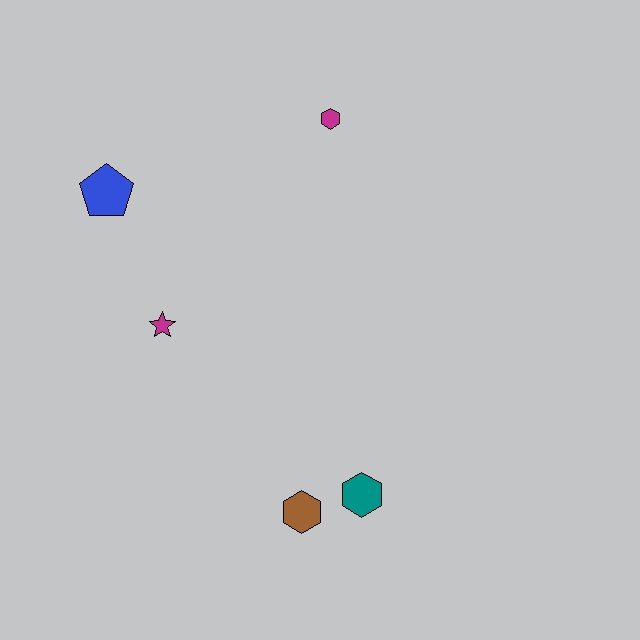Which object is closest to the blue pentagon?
The magenta star is closest to the blue pentagon.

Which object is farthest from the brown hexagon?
The magenta hexagon is farthest from the brown hexagon.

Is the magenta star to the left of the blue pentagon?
No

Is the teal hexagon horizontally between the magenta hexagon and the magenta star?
No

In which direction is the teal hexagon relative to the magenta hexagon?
The teal hexagon is below the magenta hexagon.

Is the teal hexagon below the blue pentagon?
Yes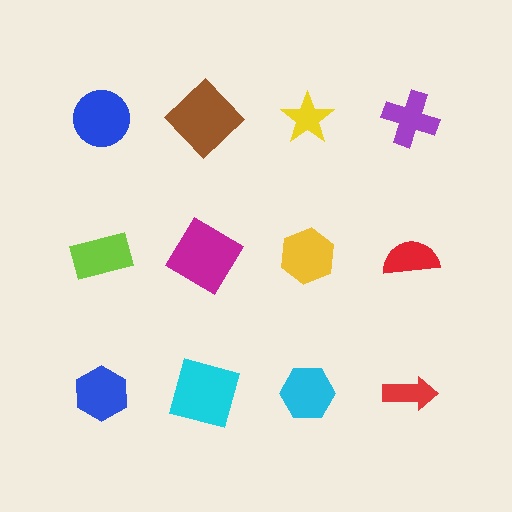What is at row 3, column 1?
A blue hexagon.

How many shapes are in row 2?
4 shapes.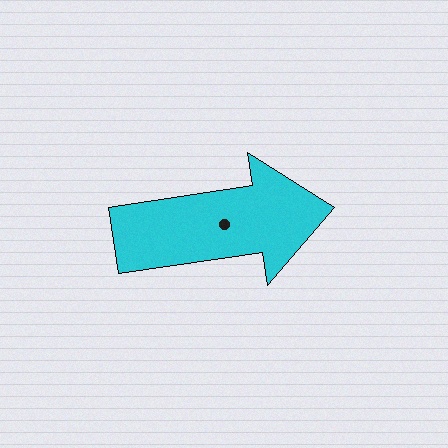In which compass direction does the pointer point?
East.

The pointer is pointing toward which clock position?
Roughly 3 o'clock.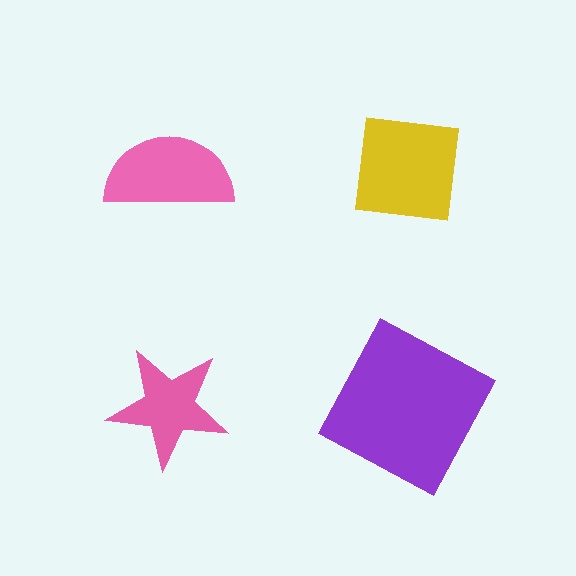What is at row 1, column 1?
A pink semicircle.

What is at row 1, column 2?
A yellow square.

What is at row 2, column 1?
A pink star.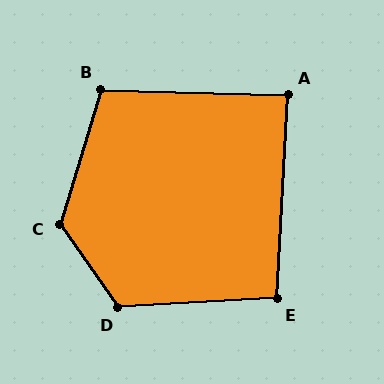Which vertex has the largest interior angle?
C, at approximately 127 degrees.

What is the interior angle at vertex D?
Approximately 122 degrees (obtuse).